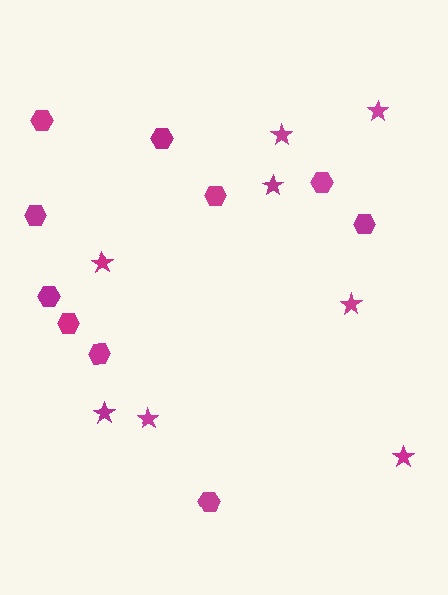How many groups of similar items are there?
There are 2 groups: one group of stars (8) and one group of hexagons (10).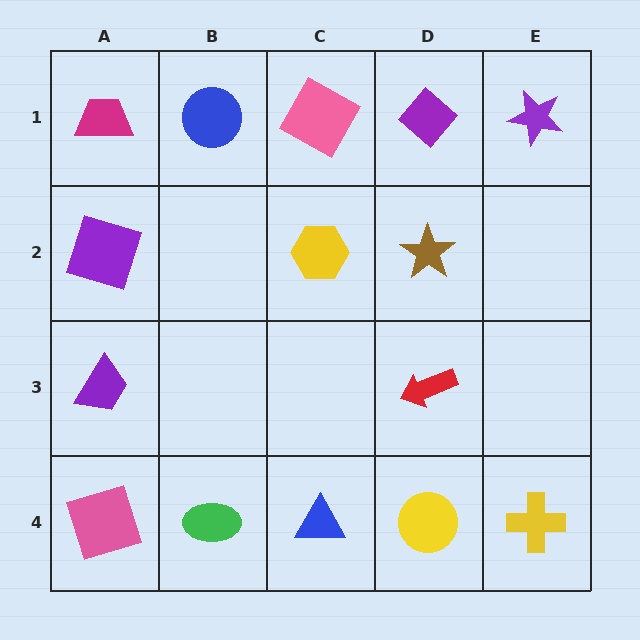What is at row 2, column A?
A purple square.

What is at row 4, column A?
A pink square.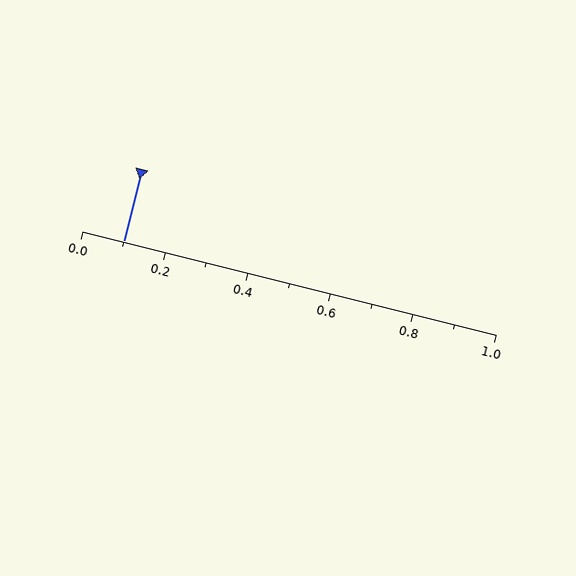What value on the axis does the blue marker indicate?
The marker indicates approximately 0.1.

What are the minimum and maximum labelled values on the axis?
The axis runs from 0.0 to 1.0.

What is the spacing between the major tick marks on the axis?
The major ticks are spaced 0.2 apart.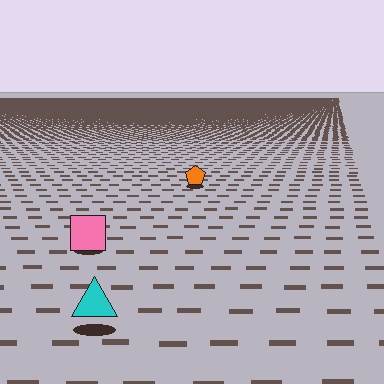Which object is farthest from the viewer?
The orange pentagon is farthest from the viewer. It appears smaller and the ground texture around it is denser.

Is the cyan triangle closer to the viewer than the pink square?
Yes. The cyan triangle is closer — you can tell from the texture gradient: the ground texture is coarser near it.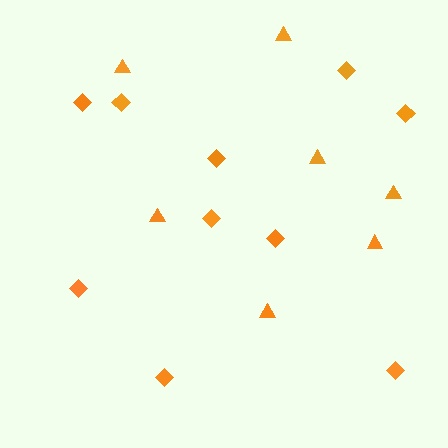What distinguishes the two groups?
There are 2 groups: one group of diamonds (10) and one group of triangles (7).